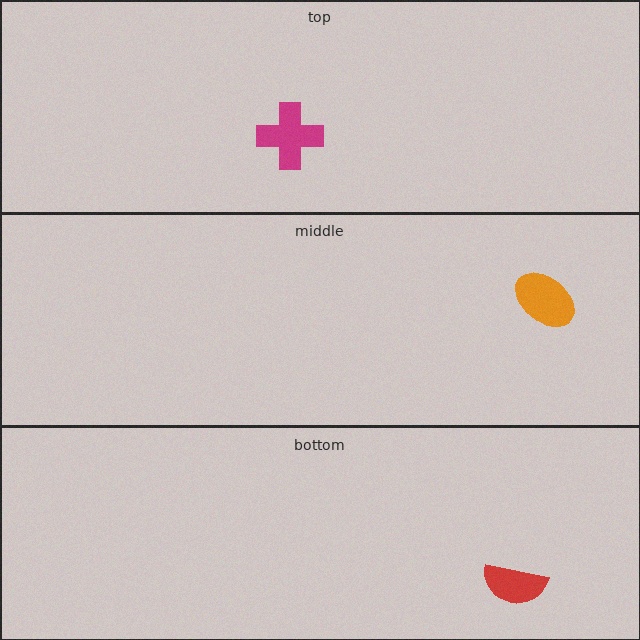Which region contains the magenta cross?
The top region.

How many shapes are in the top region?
1.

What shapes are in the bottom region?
The red semicircle.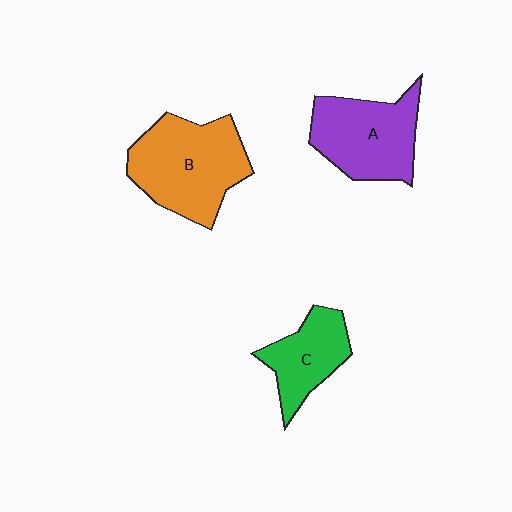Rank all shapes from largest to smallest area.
From largest to smallest: B (orange), A (purple), C (green).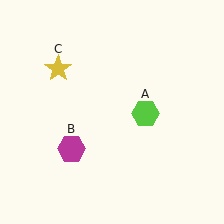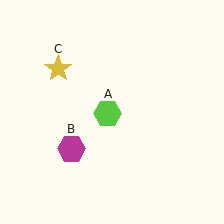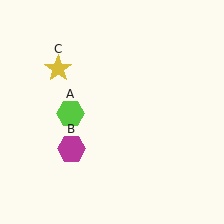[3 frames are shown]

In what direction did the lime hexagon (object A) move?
The lime hexagon (object A) moved left.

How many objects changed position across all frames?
1 object changed position: lime hexagon (object A).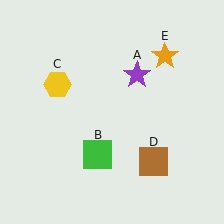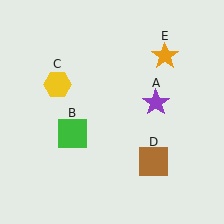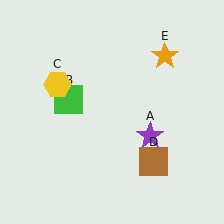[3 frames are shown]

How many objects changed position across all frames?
2 objects changed position: purple star (object A), green square (object B).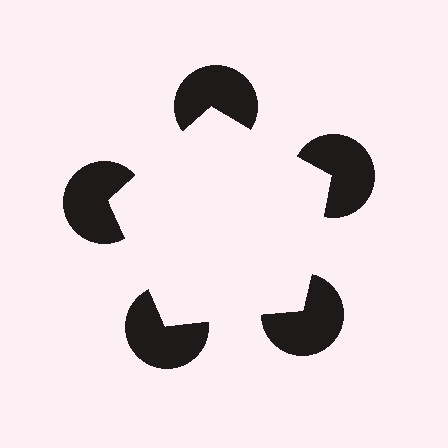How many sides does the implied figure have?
5 sides.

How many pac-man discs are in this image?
There are 5 — one at each vertex of the illusory pentagon.